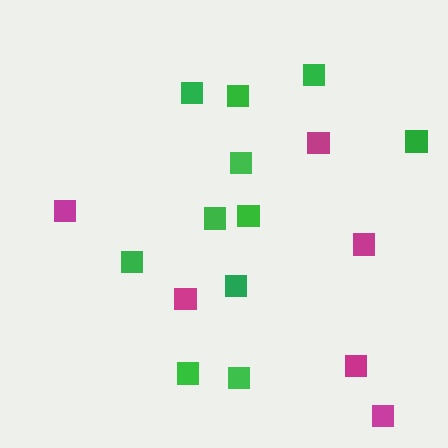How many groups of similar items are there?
There are 2 groups: one group of green squares (11) and one group of magenta squares (6).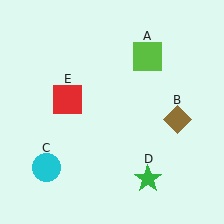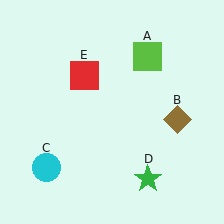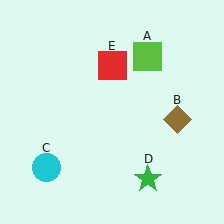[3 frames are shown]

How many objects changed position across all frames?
1 object changed position: red square (object E).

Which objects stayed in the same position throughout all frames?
Lime square (object A) and brown diamond (object B) and cyan circle (object C) and green star (object D) remained stationary.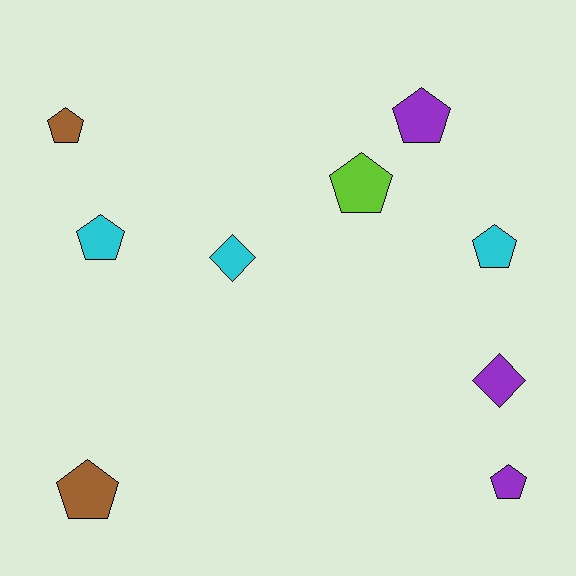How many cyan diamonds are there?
There is 1 cyan diamond.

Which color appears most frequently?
Cyan, with 3 objects.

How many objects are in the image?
There are 9 objects.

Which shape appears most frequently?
Pentagon, with 7 objects.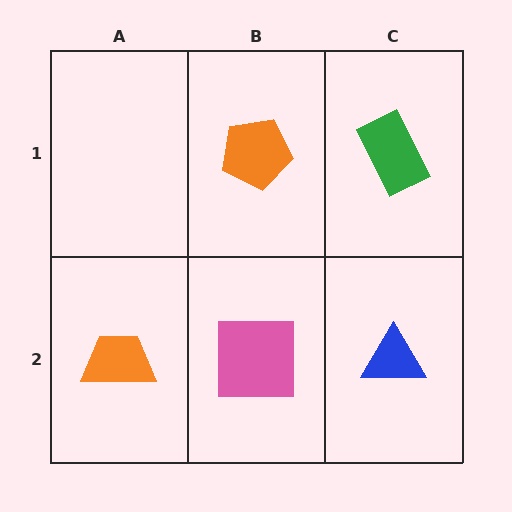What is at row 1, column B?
An orange pentagon.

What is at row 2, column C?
A blue triangle.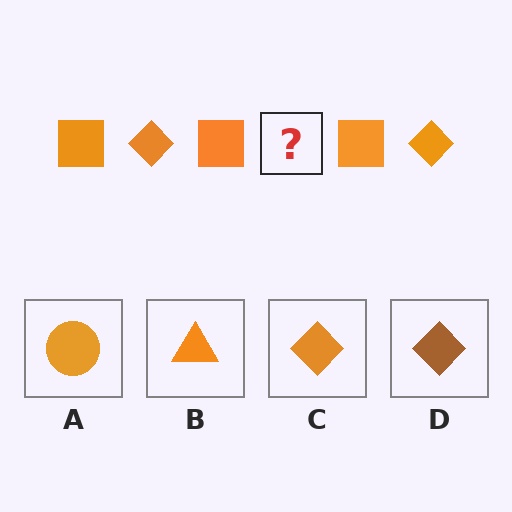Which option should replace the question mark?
Option C.